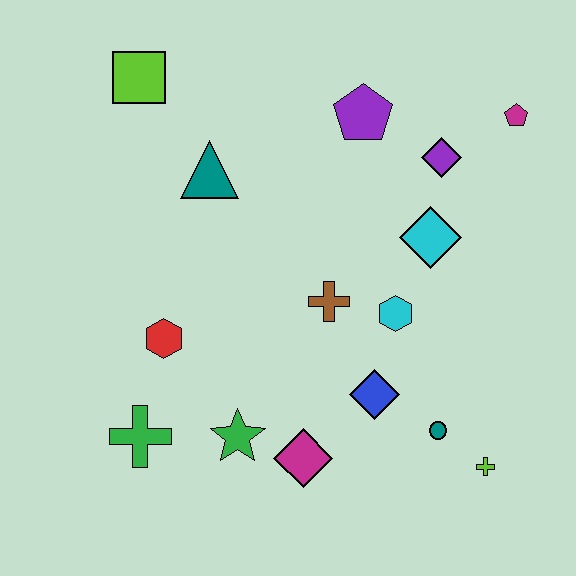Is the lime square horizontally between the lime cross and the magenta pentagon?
No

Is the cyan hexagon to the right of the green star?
Yes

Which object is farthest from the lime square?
The lime cross is farthest from the lime square.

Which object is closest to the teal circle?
The lime cross is closest to the teal circle.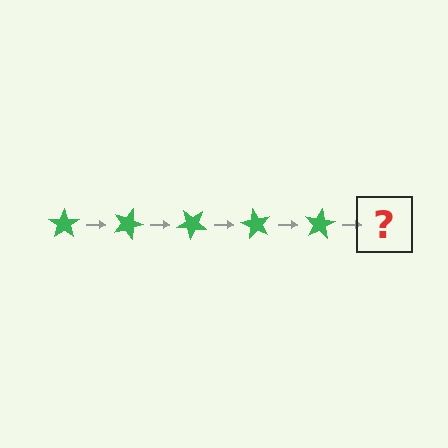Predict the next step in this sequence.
The next step is a green star rotated 100 degrees.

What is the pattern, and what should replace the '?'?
The pattern is that the star rotates 20 degrees each step. The '?' should be a green star rotated 100 degrees.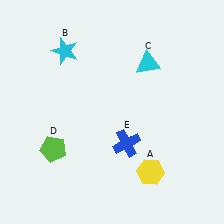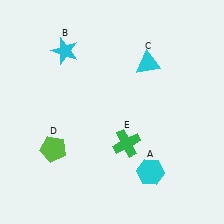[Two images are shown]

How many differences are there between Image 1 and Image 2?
There are 2 differences between the two images.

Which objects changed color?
A changed from yellow to cyan. E changed from blue to green.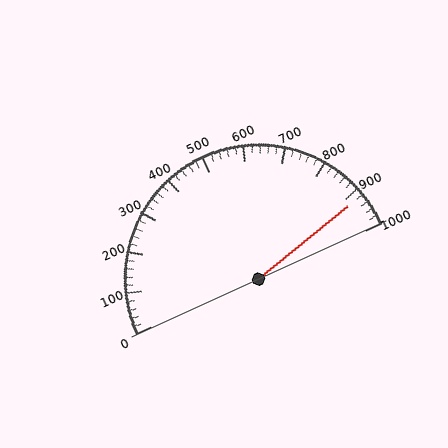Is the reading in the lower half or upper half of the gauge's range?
The reading is in the upper half of the range (0 to 1000).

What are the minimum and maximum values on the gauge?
The gauge ranges from 0 to 1000.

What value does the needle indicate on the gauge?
The needle indicates approximately 920.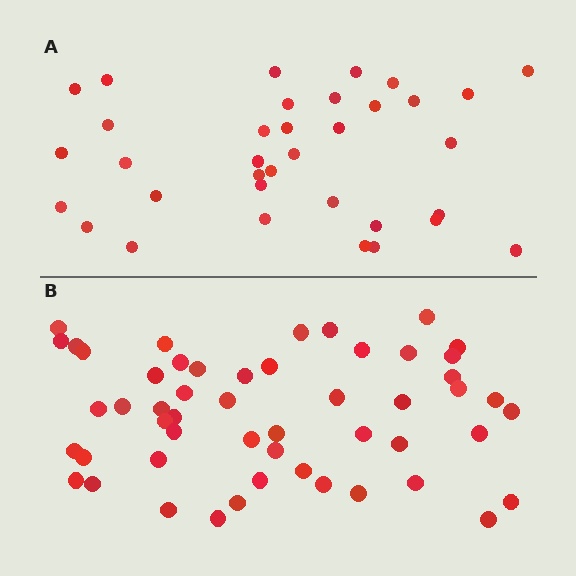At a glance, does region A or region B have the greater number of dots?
Region B (the bottom region) has more dots.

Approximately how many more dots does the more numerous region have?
Region B has approximately 15 more dots than region A.